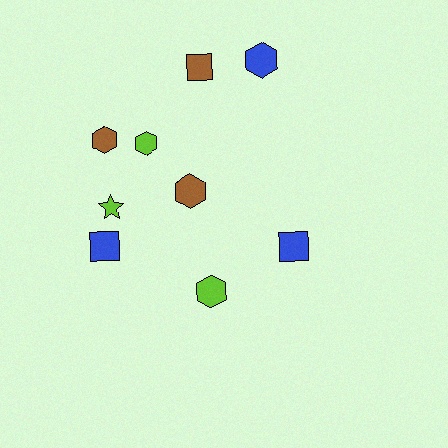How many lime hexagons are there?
There are 2 lime hexagons.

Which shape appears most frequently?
Hexagon, with 5 objects.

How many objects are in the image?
There are 9 objects.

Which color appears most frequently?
Blue, with 3 objects.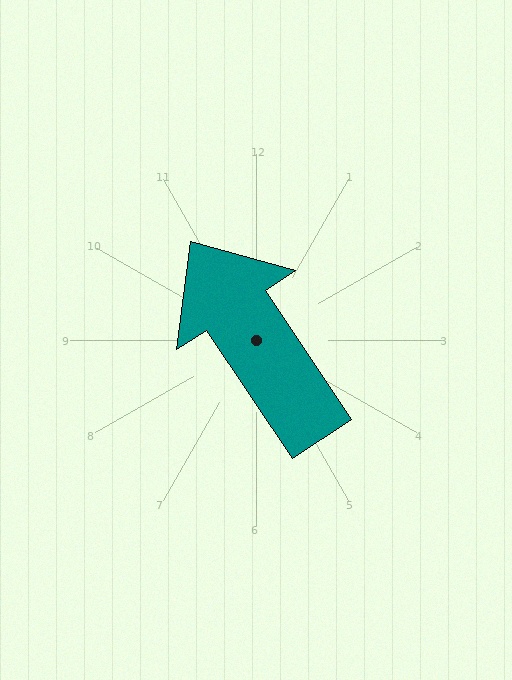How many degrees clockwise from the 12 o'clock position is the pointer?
Approximately 326 degrees.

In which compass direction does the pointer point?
Northwest.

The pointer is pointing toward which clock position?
Roughly 11 o'clock.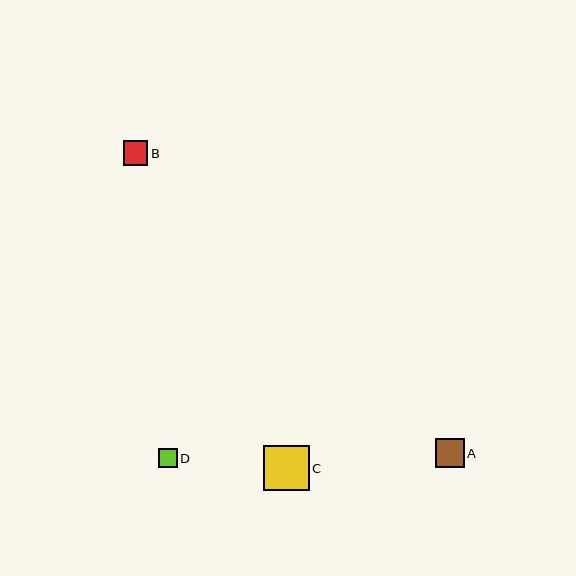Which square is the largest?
Square C is the largest with a size of approximately 45 pixels.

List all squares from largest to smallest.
From largest to smallest: C, A, B, D.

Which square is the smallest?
Square D is the smallest with a size of approximately 19 pixels.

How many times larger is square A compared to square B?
Square A is approximately 1.2 times the size of square B.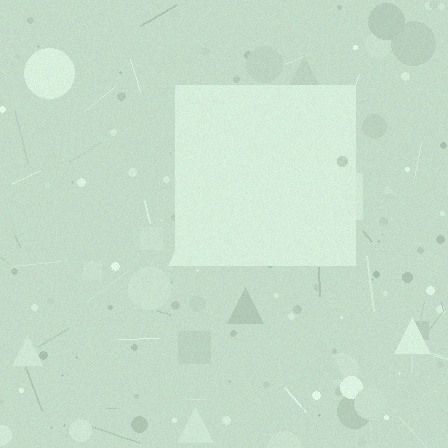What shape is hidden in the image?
A square is hidden in the image.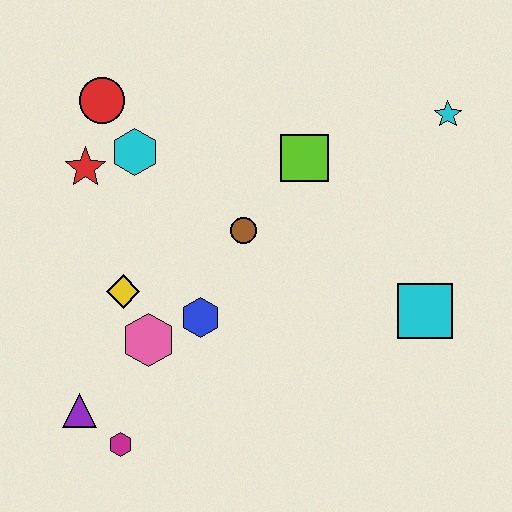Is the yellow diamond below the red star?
Yes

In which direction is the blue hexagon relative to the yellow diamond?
The blue hexagon is to the right of the yellow diamond.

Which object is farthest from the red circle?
The cyan square is farthest from the red circle.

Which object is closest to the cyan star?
The lime square is closest to the cyan star.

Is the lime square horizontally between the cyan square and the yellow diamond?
Yes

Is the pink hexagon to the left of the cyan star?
Yes